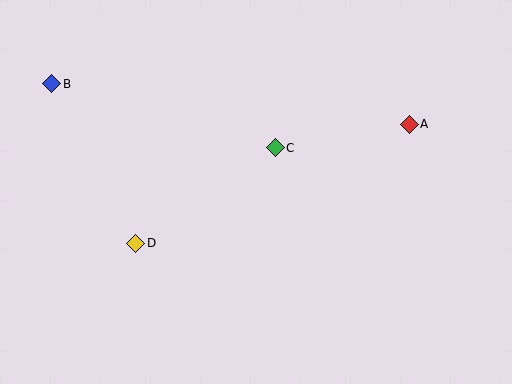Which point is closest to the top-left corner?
Point B is closest to the top-left corner.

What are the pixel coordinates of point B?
Point B is at (52, 84).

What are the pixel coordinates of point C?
Point C is at (275, 148).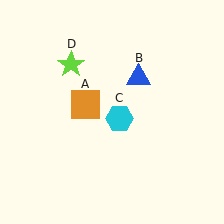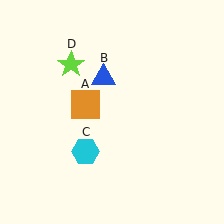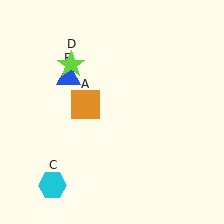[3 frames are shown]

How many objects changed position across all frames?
2 objects changed position: blue triangle (object B), cyan hexagon (object C).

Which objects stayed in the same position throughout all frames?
Orange square (object A) and lime star (object D) remained stationary.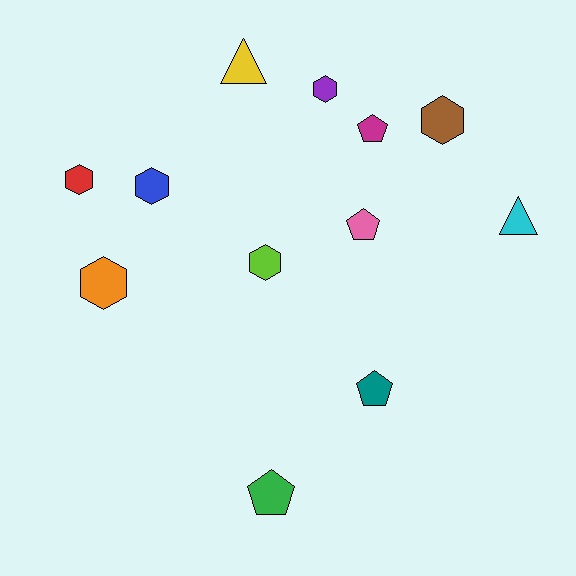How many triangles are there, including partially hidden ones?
There are 2 triangles.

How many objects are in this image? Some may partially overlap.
There are 12 objects.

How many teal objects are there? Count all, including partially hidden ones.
There is 1 teal object.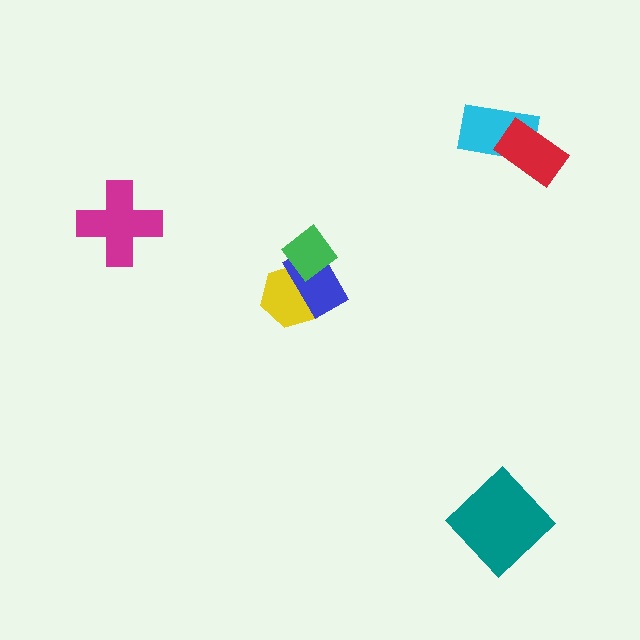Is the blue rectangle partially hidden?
Yes, it is partially covered by another shape.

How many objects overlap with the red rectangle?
1 object overlaps with the red rectangle.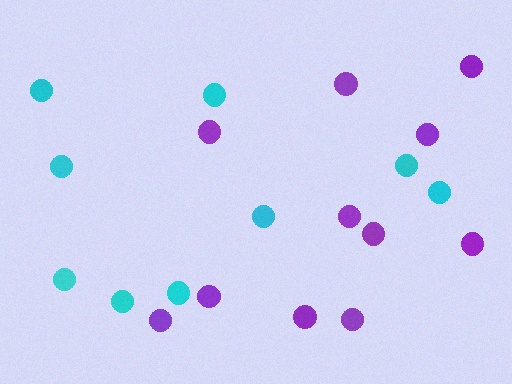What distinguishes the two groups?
There are 2 groups: one group of cyan circles (9) and one group of purple circles (11).